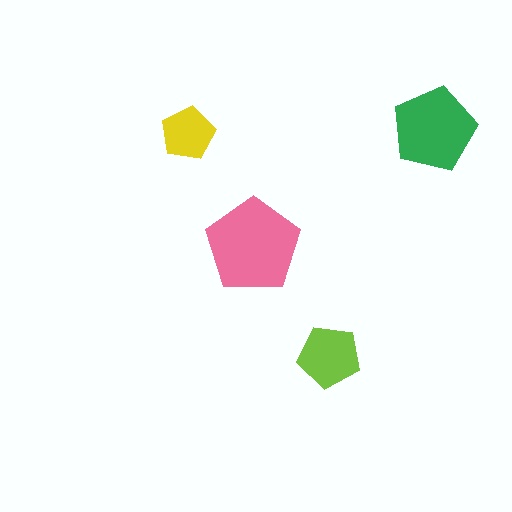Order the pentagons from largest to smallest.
the pink one, the green one, the lime one, the yellow one.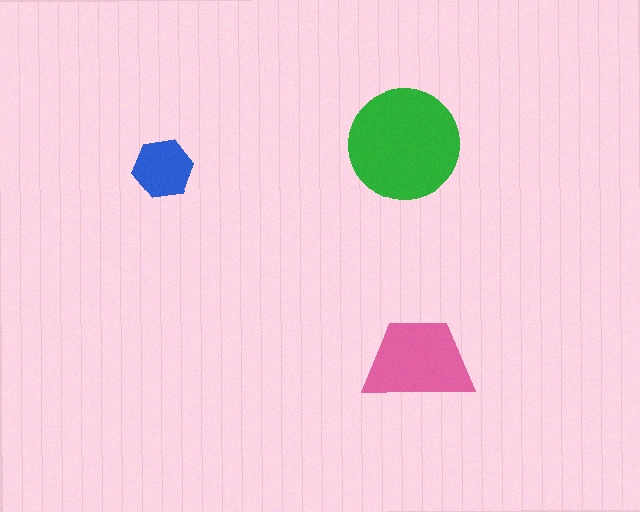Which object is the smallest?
The blue hexagon.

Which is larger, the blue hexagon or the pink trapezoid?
The pink trapezoid.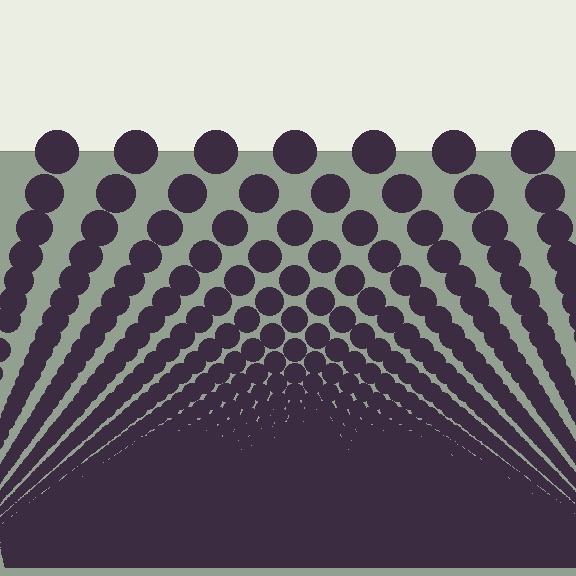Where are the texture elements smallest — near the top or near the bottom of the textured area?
Near the bottom.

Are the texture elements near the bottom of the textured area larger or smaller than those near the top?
Smaller. The gradient is inverted — elements near the bottom are smaller and denser.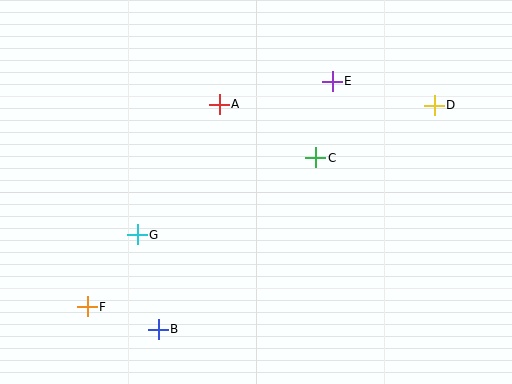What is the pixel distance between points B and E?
The distance between B and E is 303 pixels.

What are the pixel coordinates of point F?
Point F is at (87, 307).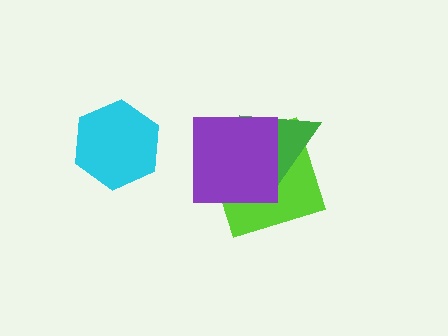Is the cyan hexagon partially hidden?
No, no other shape covers it.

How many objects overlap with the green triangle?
2 objects overlap with the green triangle.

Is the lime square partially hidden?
Yes, it is partially covered by another shape.